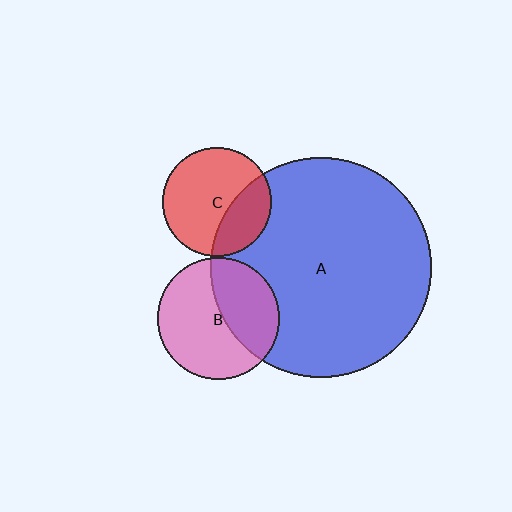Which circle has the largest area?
Circle A (blue).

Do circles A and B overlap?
Yes.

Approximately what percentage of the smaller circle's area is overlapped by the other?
Approximately 40%.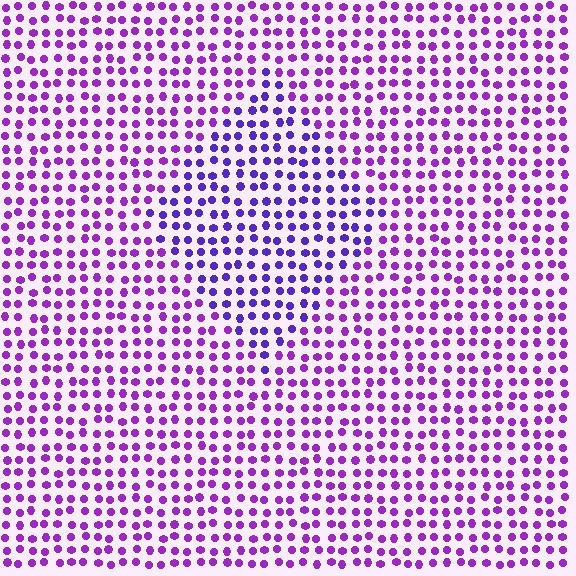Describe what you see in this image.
The image is filled with small purple elements in a uniform arrangement. A diamond-shaped region is visible where the elements are tinted to a slightly different hue, forming a subtle color boundary.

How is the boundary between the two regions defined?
The boundary is defined purely by a slight shift in hue (about 29 degrees). Spacing, size, and orientation are identical on both sides.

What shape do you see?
I see a diamond.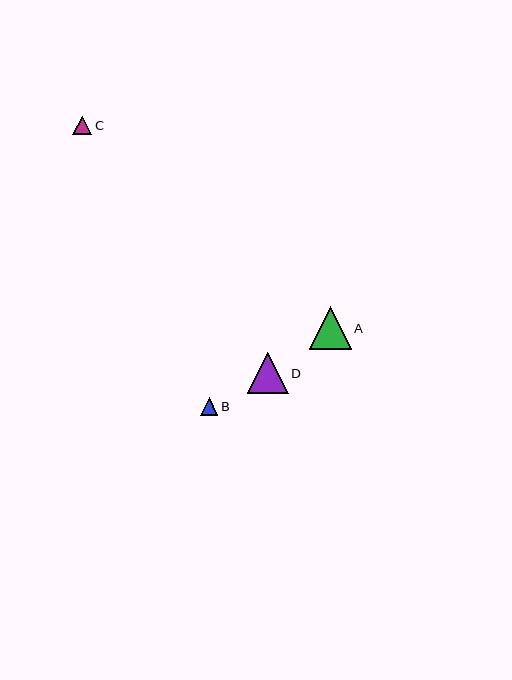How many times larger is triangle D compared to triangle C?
Triangle D is approximately 2.2 times the size of triangle C.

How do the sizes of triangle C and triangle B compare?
Triangle C and triangle B are approximately the same size.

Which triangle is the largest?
Triangle A is the largest with a size of approximately 42 pixels.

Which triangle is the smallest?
Triangle B is the smallest with a size of approximately 17 pixels.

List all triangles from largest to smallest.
From largest to smallest: A, D, C, B.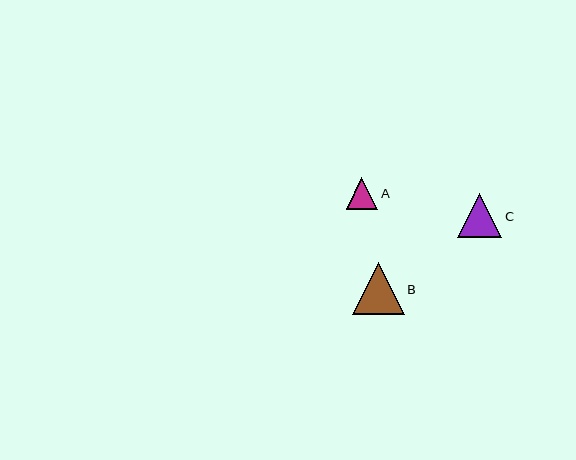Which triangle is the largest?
Triangle B is the largest with a size of approximately 52 pixels.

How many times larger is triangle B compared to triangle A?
Triangle B is approximately 1.7 times the size of triangle A.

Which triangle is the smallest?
Triangle A is the smallest with a size of approximately 31 pixels.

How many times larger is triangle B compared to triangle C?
Triangle B is approximately 1.2 times the size of triangle C.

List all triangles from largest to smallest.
From largest to smallest: B, C, A.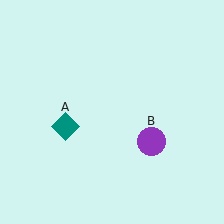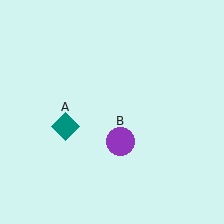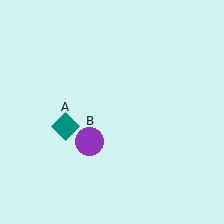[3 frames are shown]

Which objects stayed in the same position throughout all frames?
Teal diamond (object A) remained stationary.